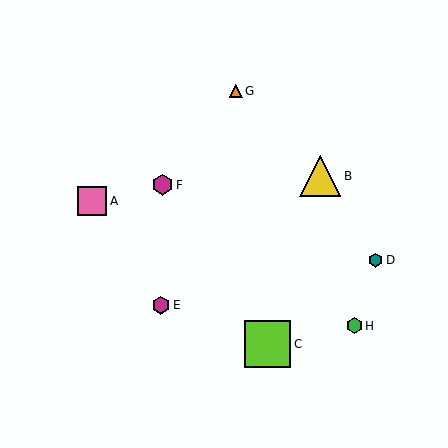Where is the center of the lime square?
The center of the lime square is at (267, 344).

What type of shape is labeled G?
Shape G is an orange triangle.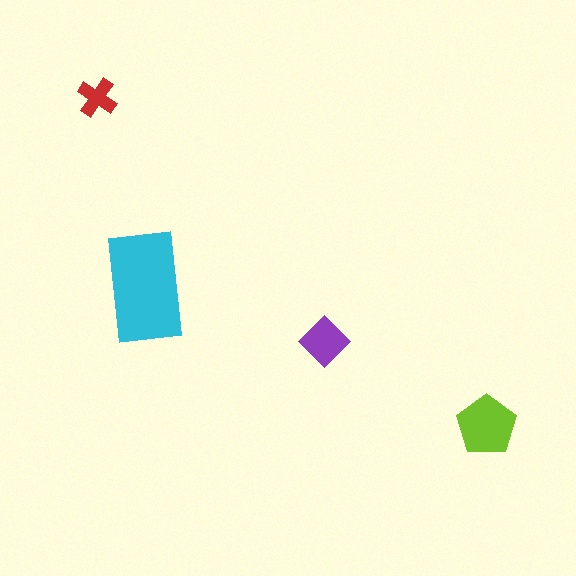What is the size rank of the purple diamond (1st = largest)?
3rd.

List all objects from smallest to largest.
The red cross, the purple diamond, the lime pentagon, the cyan rectangle.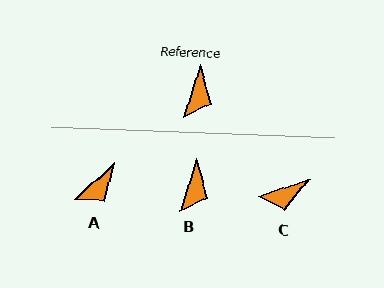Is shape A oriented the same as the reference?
No, it is off by about 29 degrees.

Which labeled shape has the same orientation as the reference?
B.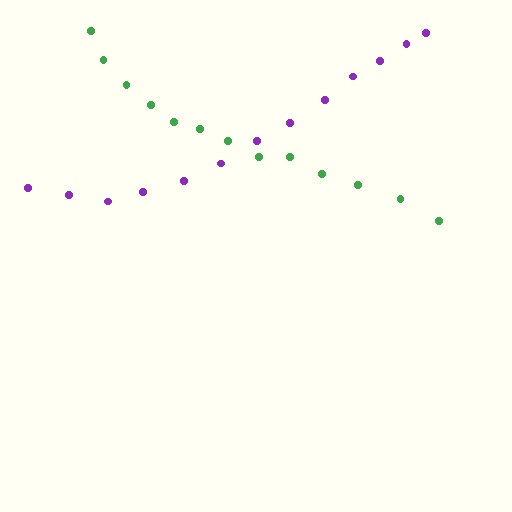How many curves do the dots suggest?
There are 2 distinct paths.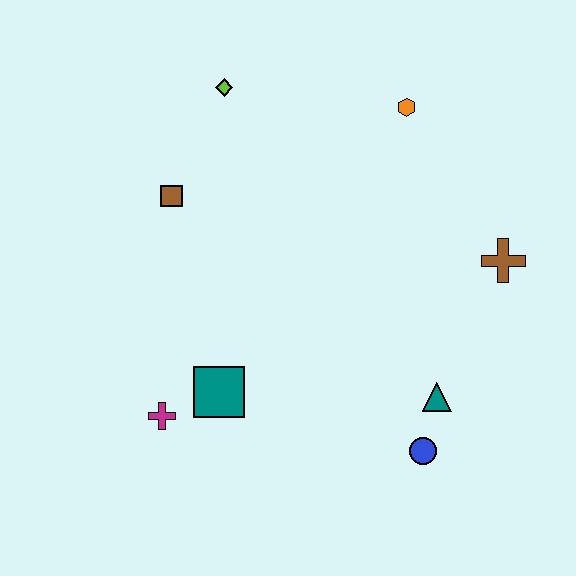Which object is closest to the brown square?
The lime diamond is closest to the brown square.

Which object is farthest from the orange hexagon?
The magenta cross is farthest from the orange hexagon.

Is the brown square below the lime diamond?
Yes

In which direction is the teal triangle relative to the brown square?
The teal triangle is to the right of the brown square.